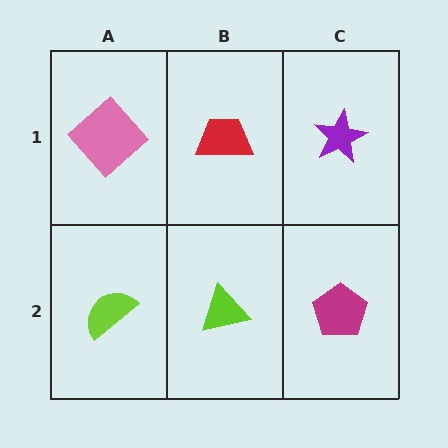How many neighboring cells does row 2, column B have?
3.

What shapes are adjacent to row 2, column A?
A pink diamond (row 1, column A), a lime triangle (row 2, column B).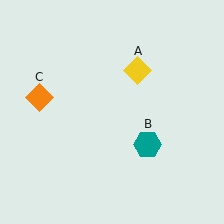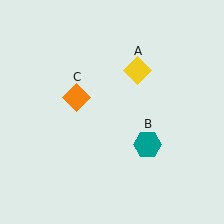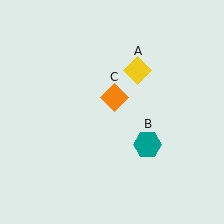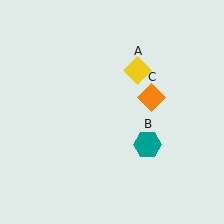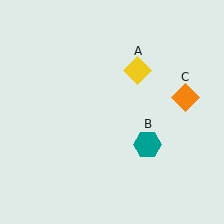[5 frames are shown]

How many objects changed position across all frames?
1 object changed position: orange diamond (object C).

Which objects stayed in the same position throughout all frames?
Yellow diamond (object A) and teal hexagon (object B) remained stationary.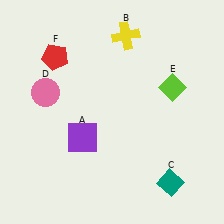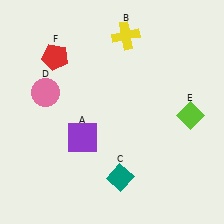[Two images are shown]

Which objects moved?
The objects that moved are: the teal diamond (C), the lime diamond (E).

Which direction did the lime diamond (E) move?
The lime diamond (E) moved down.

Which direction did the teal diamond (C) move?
The teal diamond (C) moved left.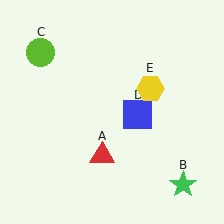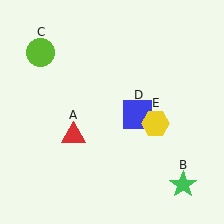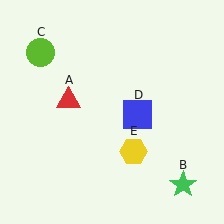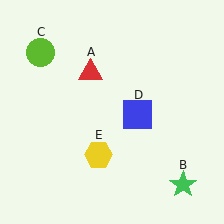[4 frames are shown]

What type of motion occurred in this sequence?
The red triangle (object A), yellow hexagon (object E) rotated clockwise around the center of the scene.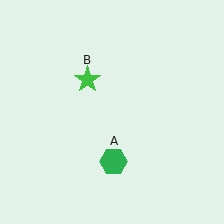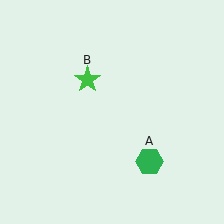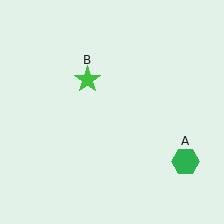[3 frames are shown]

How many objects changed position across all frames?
1 object changed position: green hexagon (object A).